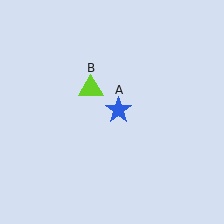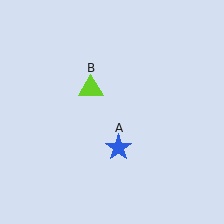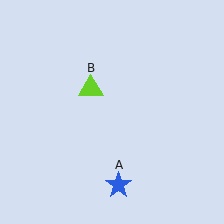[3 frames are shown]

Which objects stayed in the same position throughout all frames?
Lime triangle (object B) remained stationary.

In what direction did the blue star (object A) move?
The blue star (object A) moved down.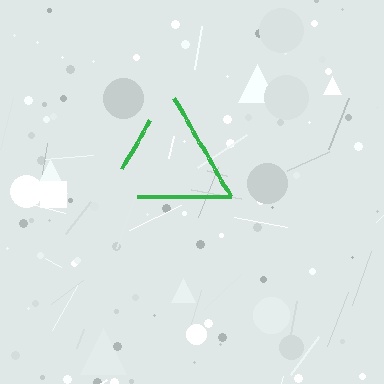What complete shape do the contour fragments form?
The contour fragments form a triangle.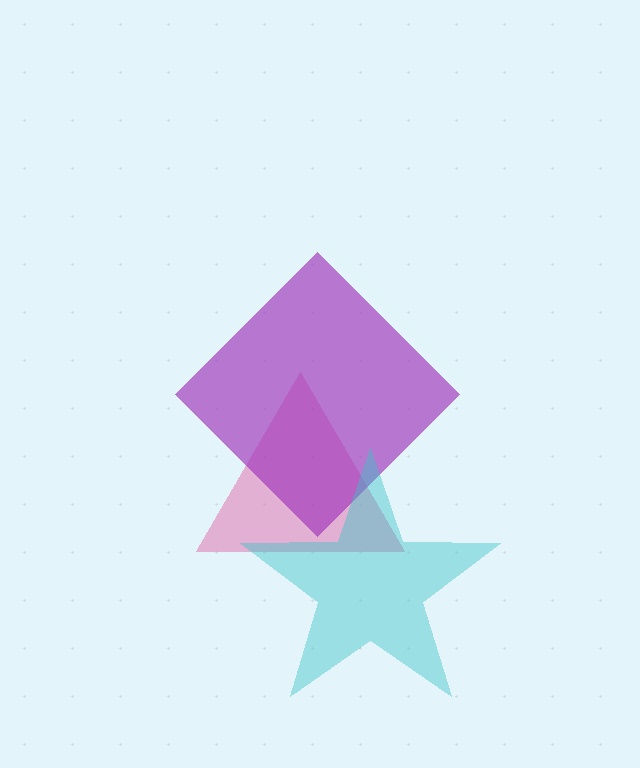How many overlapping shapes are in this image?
There are 3 overlapping shapes in the image.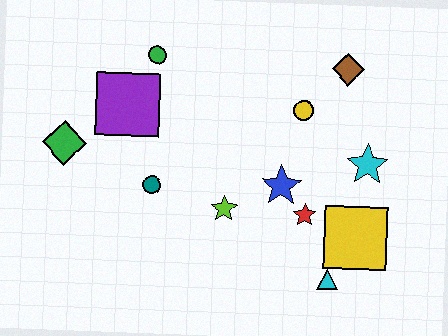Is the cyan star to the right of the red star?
Yes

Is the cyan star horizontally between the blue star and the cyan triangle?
No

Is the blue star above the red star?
Yes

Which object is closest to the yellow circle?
The brown diamond is closest to the yellow circle.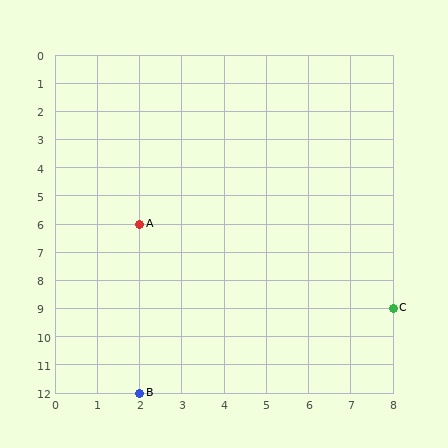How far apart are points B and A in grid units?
Points B and A are 6 rows apart.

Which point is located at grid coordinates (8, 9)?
Point C is at (8, 9).